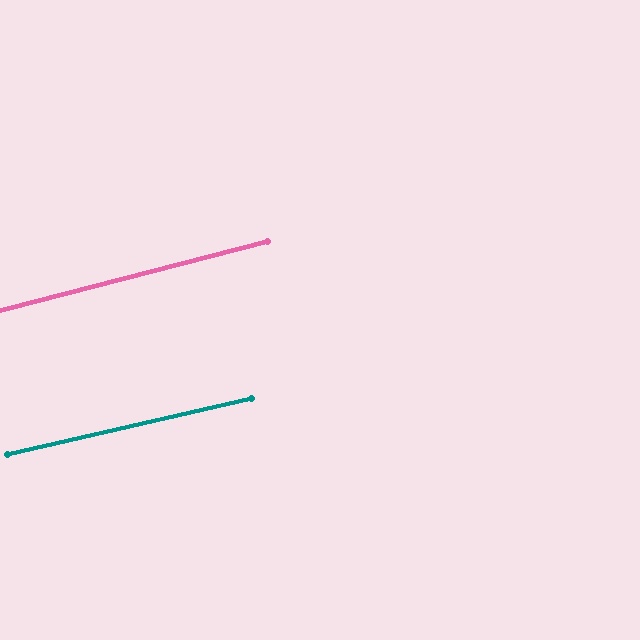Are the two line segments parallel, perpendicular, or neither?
Parallel — their directions differ by only 1.7°.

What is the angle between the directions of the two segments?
Approximately 2 degrees.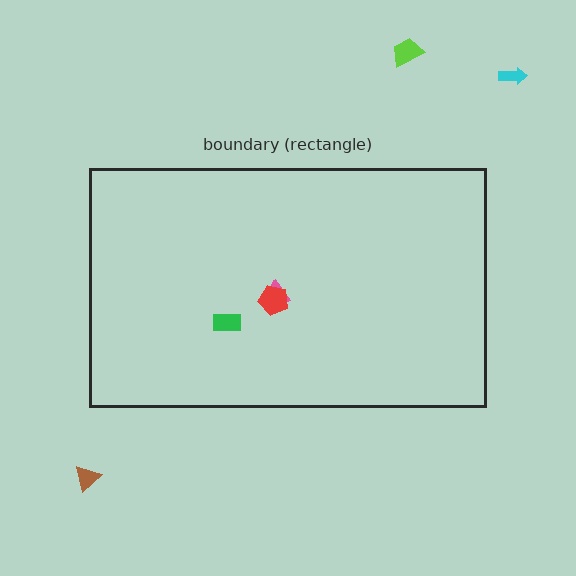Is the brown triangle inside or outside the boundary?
Outside.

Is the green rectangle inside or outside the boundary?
Inside.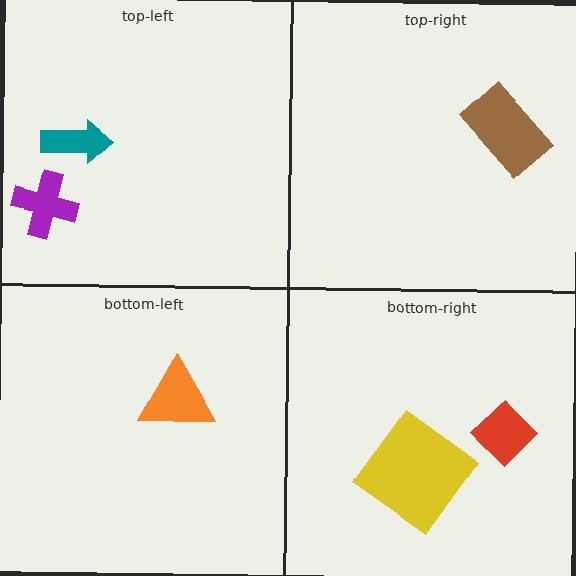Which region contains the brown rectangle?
The top-right region.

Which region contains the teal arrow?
The top-left region.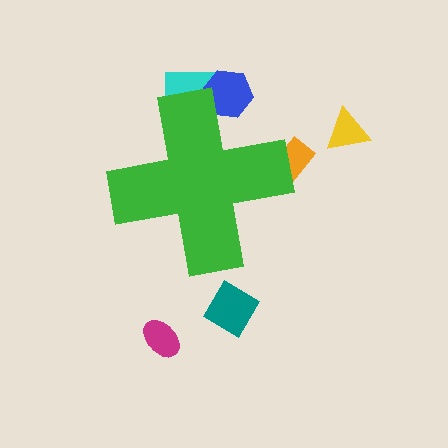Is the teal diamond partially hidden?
No, the teal diamond is fully visible.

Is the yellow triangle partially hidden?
No, the yellow triangle is fully visible.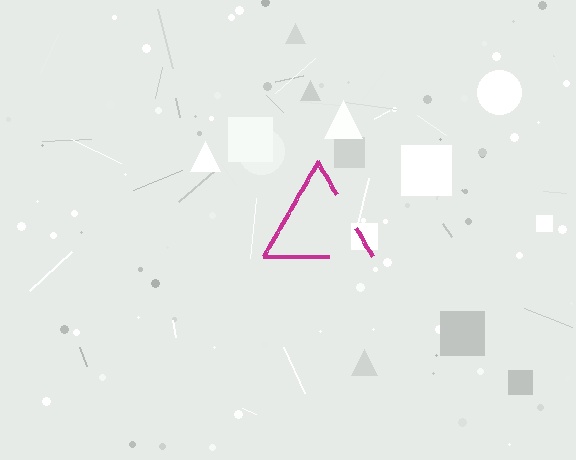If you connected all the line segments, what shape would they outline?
They would outline a triangle.